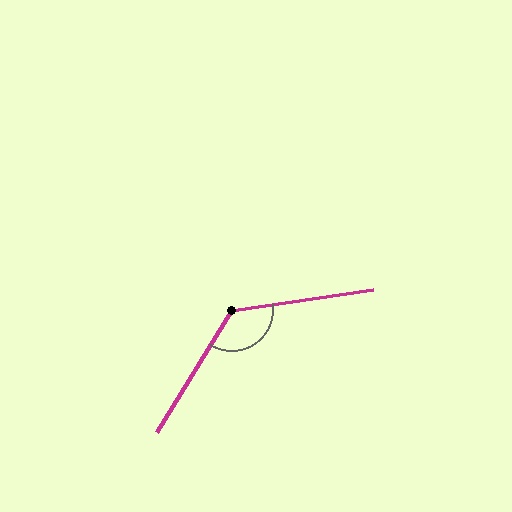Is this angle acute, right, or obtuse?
It is obtuse.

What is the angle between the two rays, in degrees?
Approximately 130 degrees.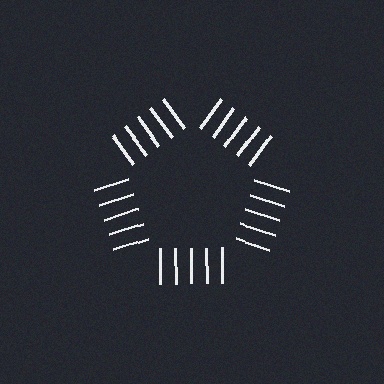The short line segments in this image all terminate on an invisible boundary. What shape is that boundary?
An illusory pentagon — the line segments terminate on its edges but no continuous stroke is drawn.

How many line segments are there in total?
25 — 5 along each of the 5 edges.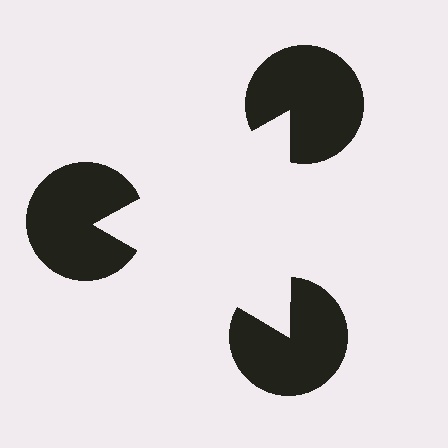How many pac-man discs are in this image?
There are 3 — one at each vertex of the illusory triangle.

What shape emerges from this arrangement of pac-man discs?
An illusory triangle — its edges are inferred from the aligned wedge cuts in the pac-man discs, not physically drawn.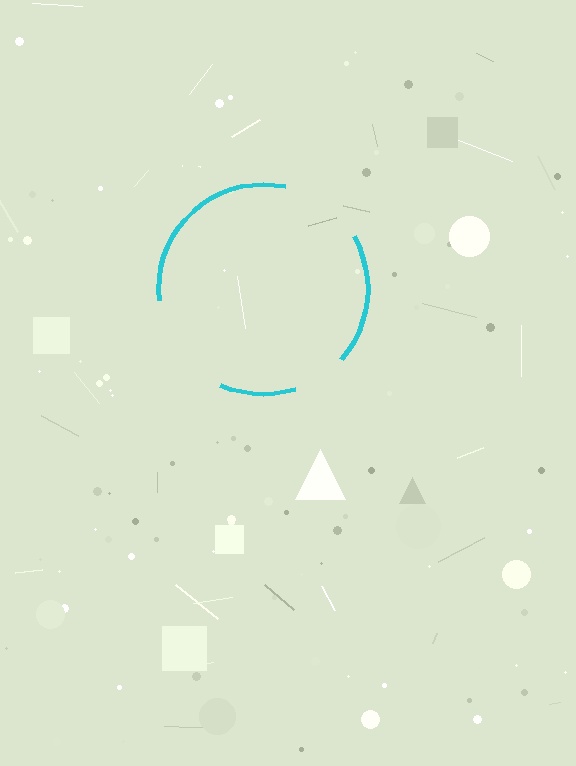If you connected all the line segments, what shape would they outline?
They would outline a circle.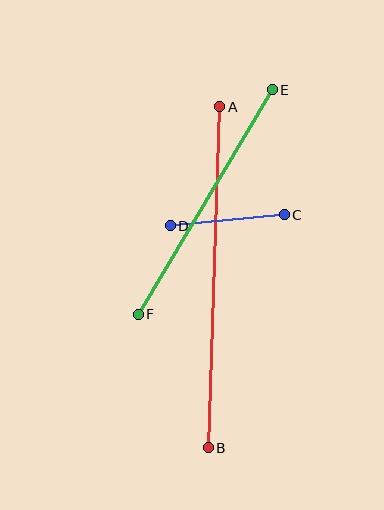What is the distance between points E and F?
The distance is approximately 262 pixels.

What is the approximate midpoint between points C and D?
The midpoint is at approximately (227, 220) pixels.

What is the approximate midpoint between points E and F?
The midpoint is at approximately (205, 202) pixels.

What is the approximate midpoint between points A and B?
The midpoint is at approximately (214, 277) pixels.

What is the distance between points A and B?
The distance is approximately 341 pixels.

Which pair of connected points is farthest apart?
Points A and B are farthest apart.